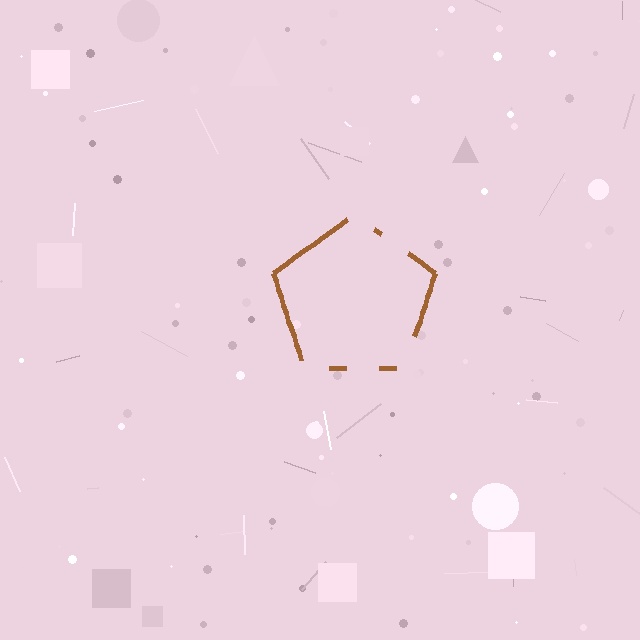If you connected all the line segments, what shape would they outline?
They would outline a pentagon.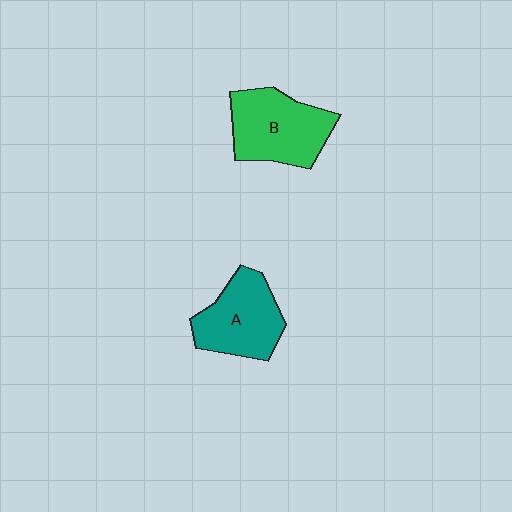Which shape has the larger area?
Shape B (green).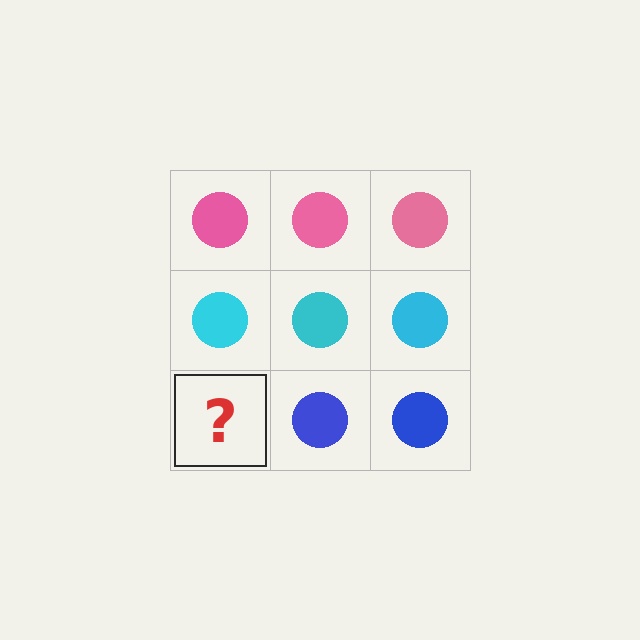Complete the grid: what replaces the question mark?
The question mark should be replaced with a blue circle.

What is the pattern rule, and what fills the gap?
The rule is that each row has a consistent color. The gap should be filled with a blue circle.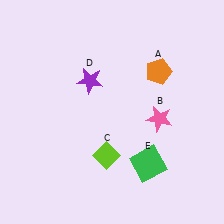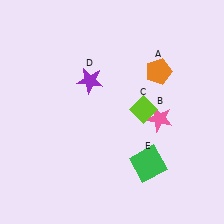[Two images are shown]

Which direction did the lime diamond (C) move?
The lime diamond (C) moved up.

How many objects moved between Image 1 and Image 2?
1 object moved between the two images.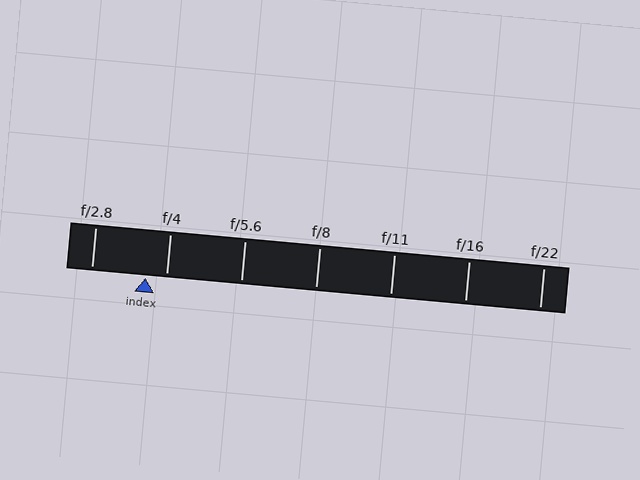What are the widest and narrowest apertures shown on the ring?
The widest aperture shown is f/2.8 and the narrowest is f/22.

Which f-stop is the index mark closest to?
The index mark is closest to f/4.